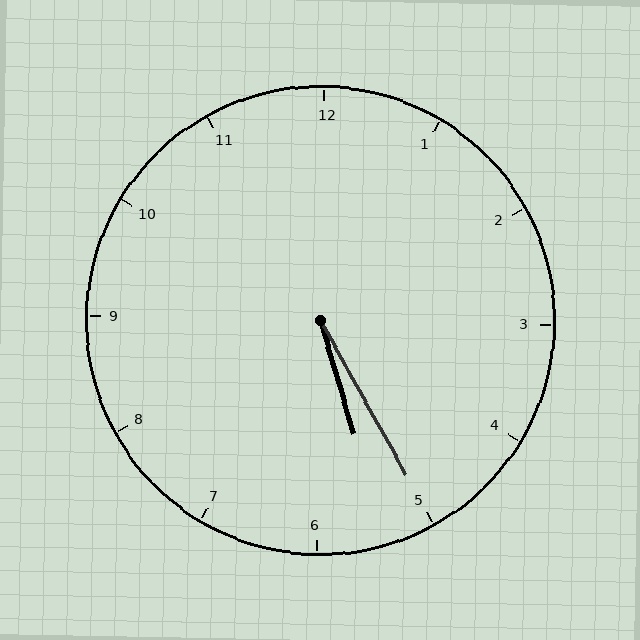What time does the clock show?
5:25.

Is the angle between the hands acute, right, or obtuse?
It is acute.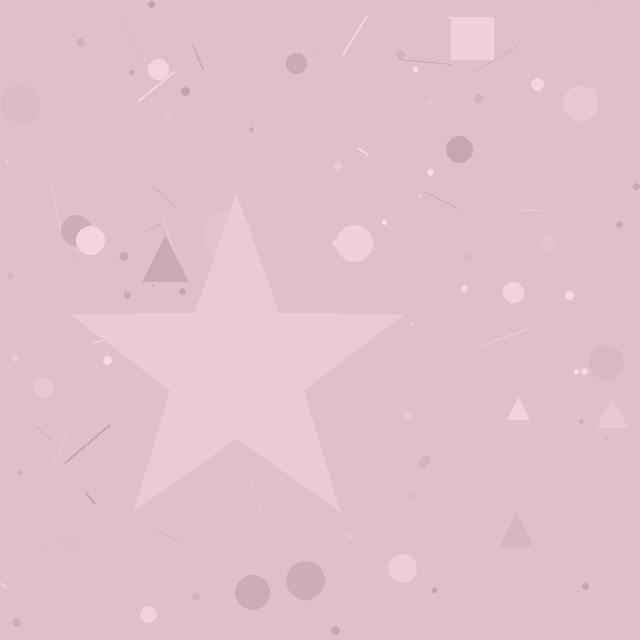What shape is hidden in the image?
A star is hidden in the image.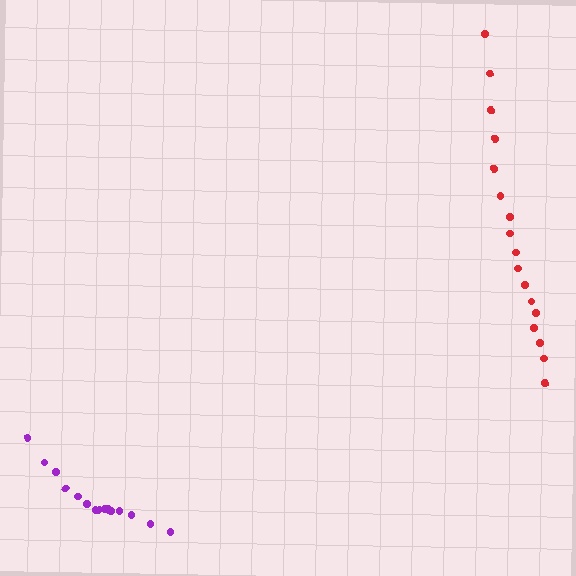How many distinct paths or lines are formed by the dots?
There are 2 distinct paths.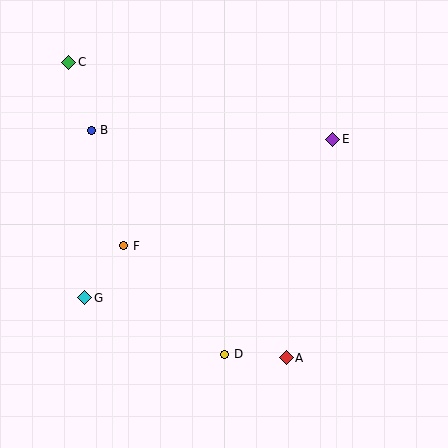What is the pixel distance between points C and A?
The distance between C and A is 367 pixels.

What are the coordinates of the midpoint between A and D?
The midpoint between A and D is at (255, 356).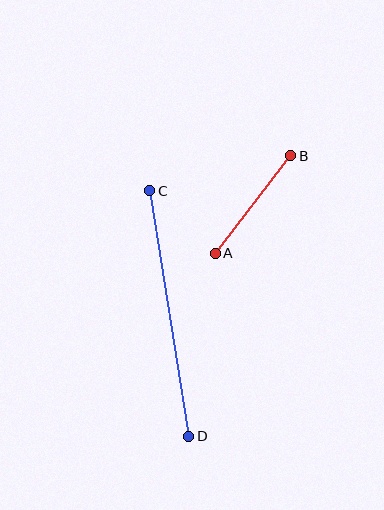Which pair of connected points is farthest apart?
Points C and D are farthest apart.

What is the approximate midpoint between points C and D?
The midpoint is at approximately (169, 313) pixels.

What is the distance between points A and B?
The distance is approximately 124 pixels.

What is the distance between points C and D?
The distance is approximately 249 pixels.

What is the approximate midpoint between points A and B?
The midpoint is at approximately (253, 204) pixels.